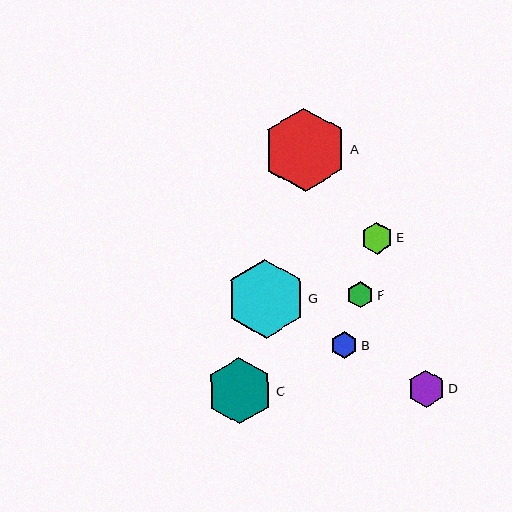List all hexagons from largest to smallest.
From largest to smallest: A, G, C, D, E, F, B.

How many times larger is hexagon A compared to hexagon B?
Hexagon A is approximately 3.2 times the size of hexagon B.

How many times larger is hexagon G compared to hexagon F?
Hexagon G is approximately 3.0 times the size of hexagon F.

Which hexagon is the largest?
Hexagon A is the largest with a size of approximately 84 pixels.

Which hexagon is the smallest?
Hexagon B is the smallest with a size of approximately 26 pixels.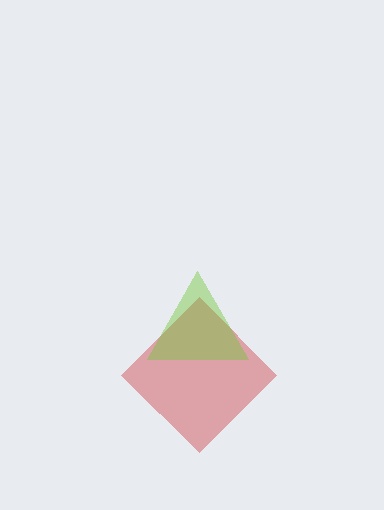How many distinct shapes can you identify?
There are 2 distinct shapes: a red diamond, a lime triangle.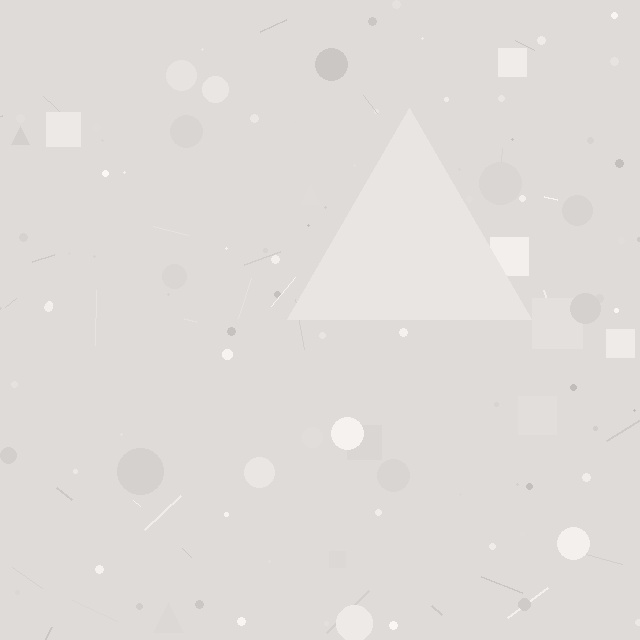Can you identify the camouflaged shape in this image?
The camouflaged shape is a triangle.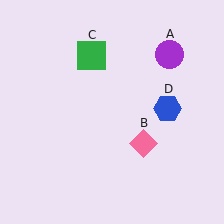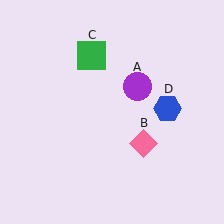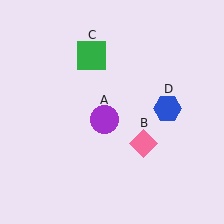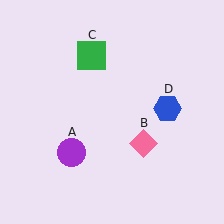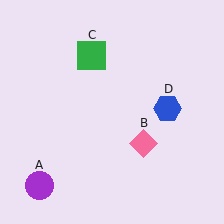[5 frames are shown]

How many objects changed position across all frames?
1 object changed position: purple circle (object A).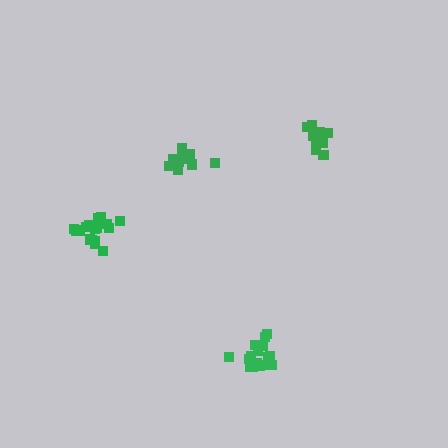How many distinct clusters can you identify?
There are 4 distinct clusters.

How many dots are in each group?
Group 1: 13 dots, Group 2: 18 dots, Group 3: 16 dots, Group 4: 13 dots (60 total).